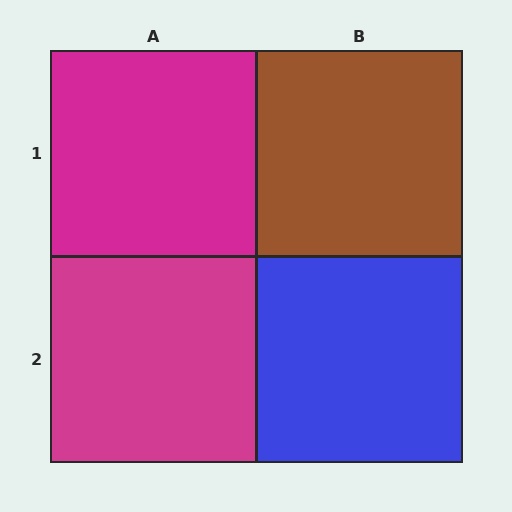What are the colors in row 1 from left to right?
Magenta, brown.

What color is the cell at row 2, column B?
Blue.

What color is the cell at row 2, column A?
Magenta.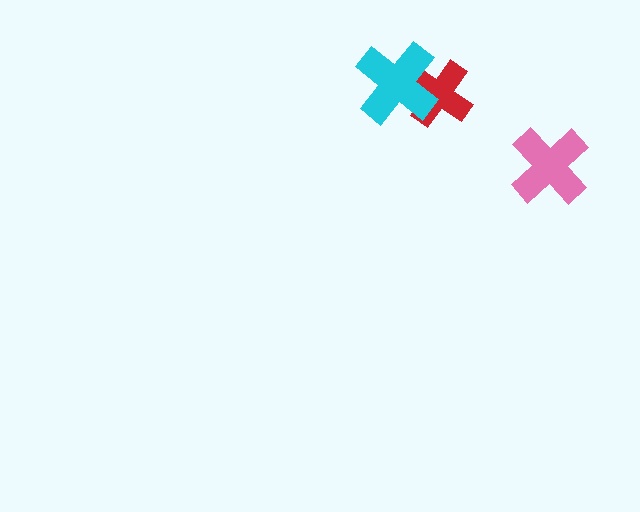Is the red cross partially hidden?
Yes, it is partially covered by another shape.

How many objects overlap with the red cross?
1 object overlaps with the red cross.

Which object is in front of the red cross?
The cyan cross is in front of the red cross.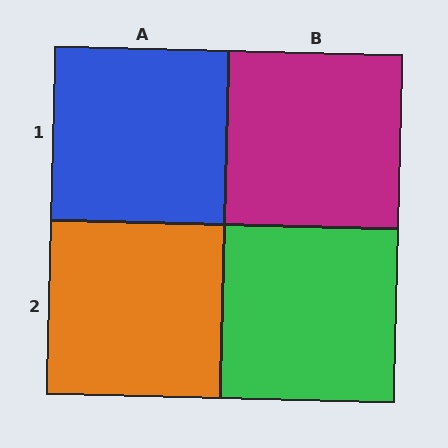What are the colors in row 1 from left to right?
Blue, magenta.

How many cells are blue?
1 cell is blue.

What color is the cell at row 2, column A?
Orange.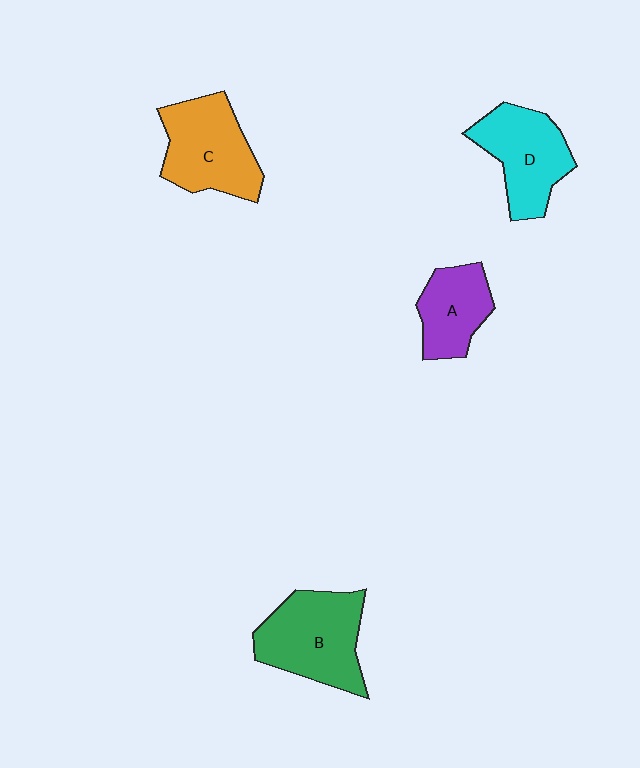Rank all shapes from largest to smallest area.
From largest to smallest: B (green), C (orange), D (cyan), A (purple).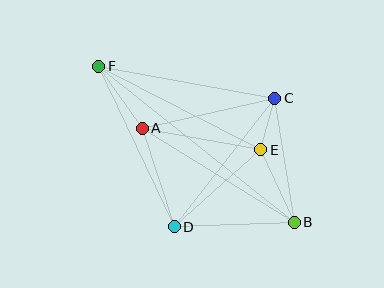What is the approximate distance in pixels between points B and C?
The distance between B and C is approximately 126 pixels.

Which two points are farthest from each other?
Points B and F are farthest from each other.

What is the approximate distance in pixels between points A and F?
The distance between A and F is approximately 75 pixels.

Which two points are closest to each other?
Points C and E are closest to each other.